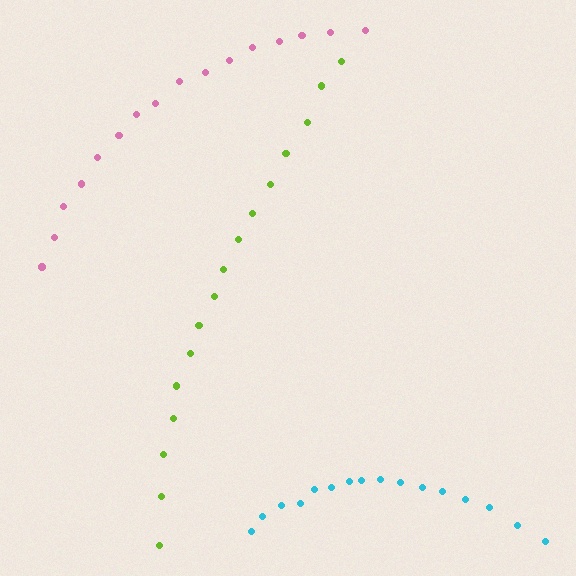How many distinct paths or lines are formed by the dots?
There are 3 distinct paths.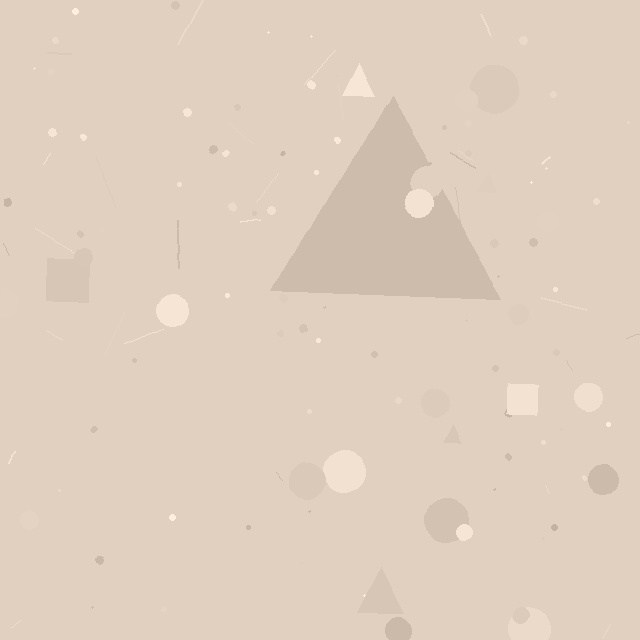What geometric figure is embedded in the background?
A triangle is embedded in the background.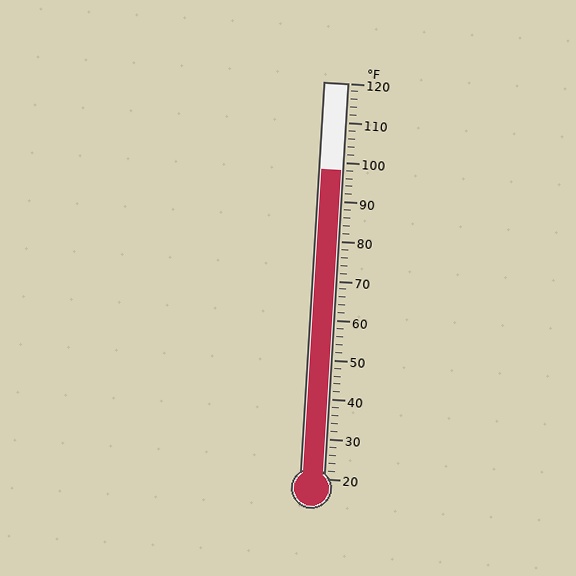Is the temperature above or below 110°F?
The temperature is below 110°F.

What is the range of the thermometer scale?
The thermometer scale ranges from 20°F to 120°F.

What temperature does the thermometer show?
The thermometer shows approximately 98°F.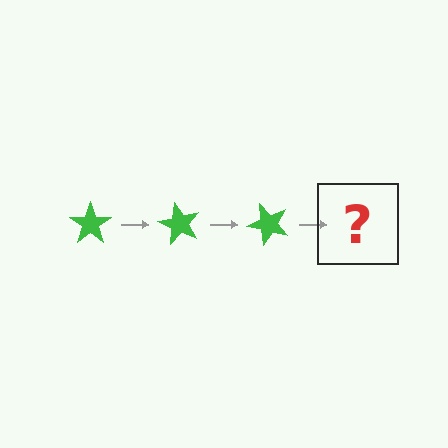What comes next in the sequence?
The next element should be a green star rotated 180 degrees.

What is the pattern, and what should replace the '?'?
The pattern is that the star rotates 60 degrees each step. The '?' should be a green star rotated 180 degrees.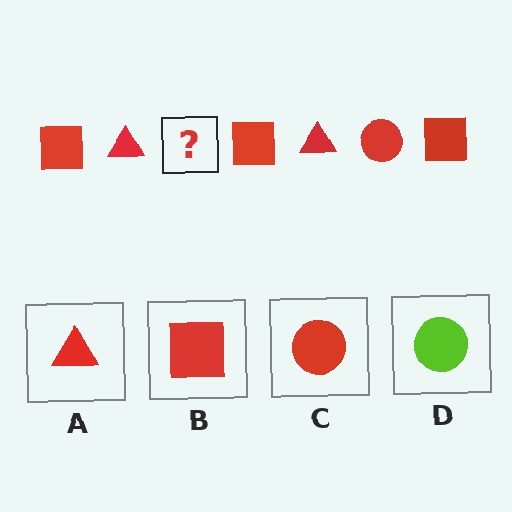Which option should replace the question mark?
Option C.